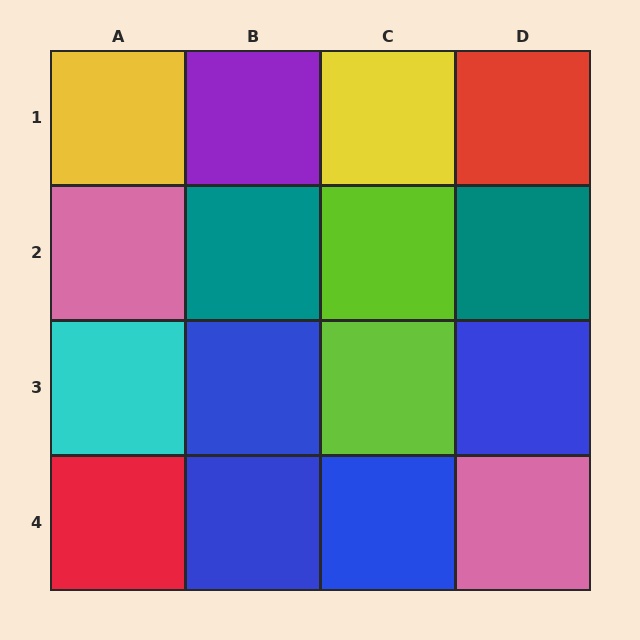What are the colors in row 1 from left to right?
Yellow, purple, yellow, red.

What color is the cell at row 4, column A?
Red.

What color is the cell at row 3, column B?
Blue.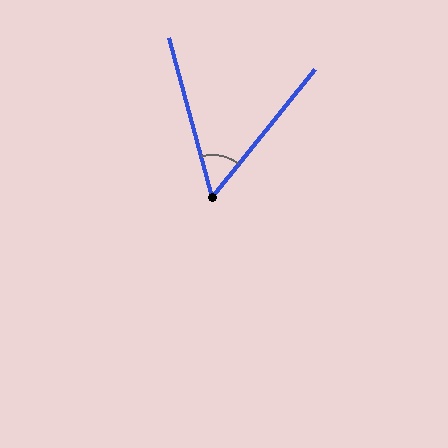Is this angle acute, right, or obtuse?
It is acute.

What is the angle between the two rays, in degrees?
Approximately 54 degrees.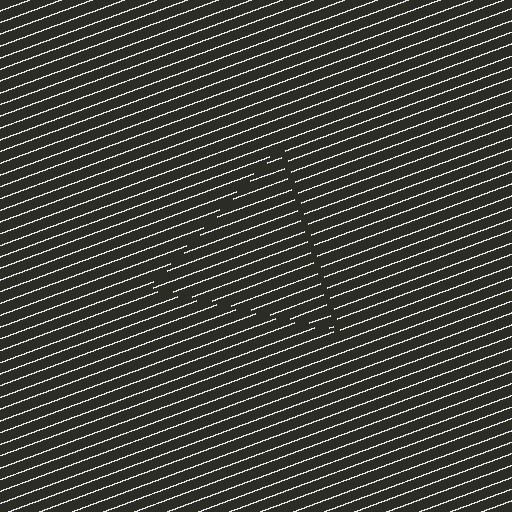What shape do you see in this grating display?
An illusory triangle. The interior of the shape contains the same grating, shifted by half a period — the contour is defined by the phase discontinuity where line-ends from the inner and outer gratings abut.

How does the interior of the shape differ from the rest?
The interior of the shape contains the same grating, shifted by half a period — the contour is defined by the phase discontinuity where line-ends from the inner and outer gratings abut.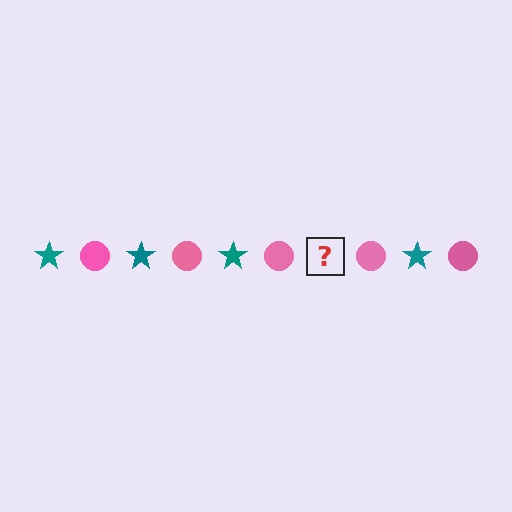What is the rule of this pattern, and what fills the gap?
The rule is that the pattern alternates between teal star and pink circle. The gap should be filled with a teal star.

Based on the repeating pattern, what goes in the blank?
The blank should be a teal star.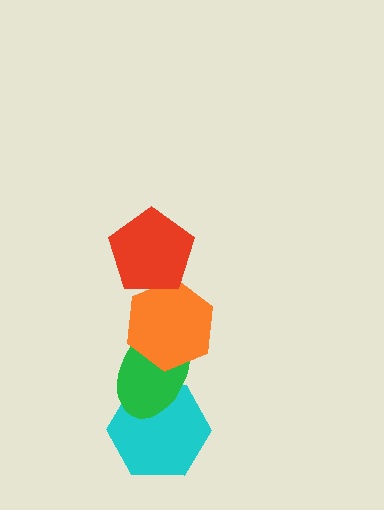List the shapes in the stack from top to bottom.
From top to bottom: the red pentagon, the orange hexagon, the green ellipse, the cyan hexagon.